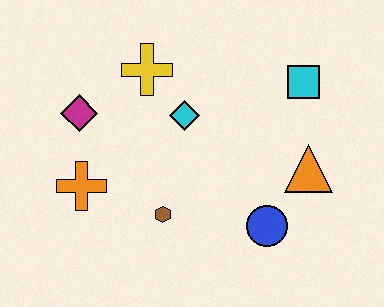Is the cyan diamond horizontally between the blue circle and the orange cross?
Yes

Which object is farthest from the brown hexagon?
The cyan square is farthest from the brown hexagon.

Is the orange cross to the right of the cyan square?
No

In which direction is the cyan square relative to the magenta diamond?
The cyan square is to the right of the magenta diamond.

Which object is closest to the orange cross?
The magenta diamond is closest to the orange cross.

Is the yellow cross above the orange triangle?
Yes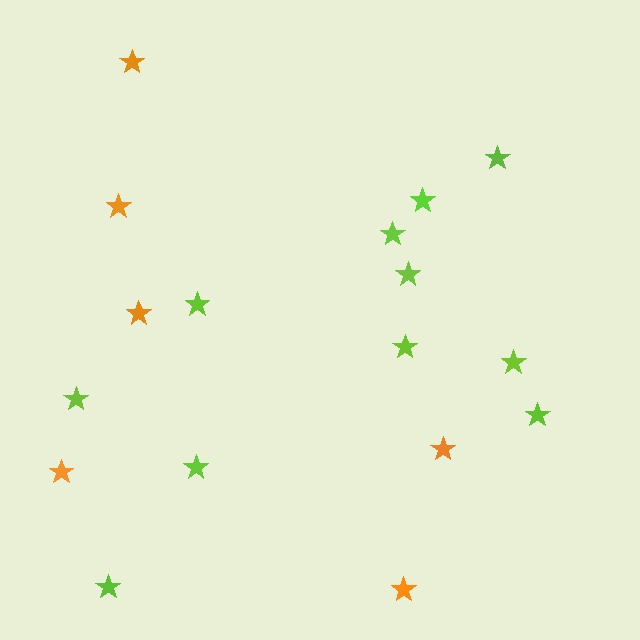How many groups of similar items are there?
There are 2 groups: one group of orange stars (6) and one group of lime stars (11).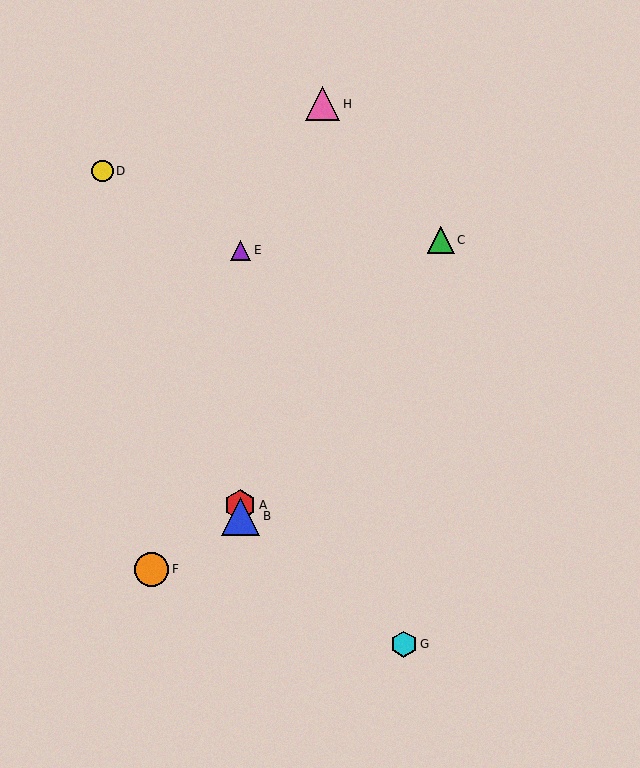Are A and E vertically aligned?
Yes, both are at x≈240.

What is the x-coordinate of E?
Object E is at x≈240.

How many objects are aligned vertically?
3 objects (A, B, E) are aligned vertically.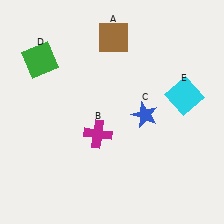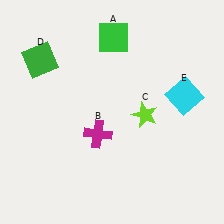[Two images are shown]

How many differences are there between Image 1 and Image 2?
There are 2 differences between the two images.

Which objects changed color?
A changed from brown to green. C changed from blue to lime.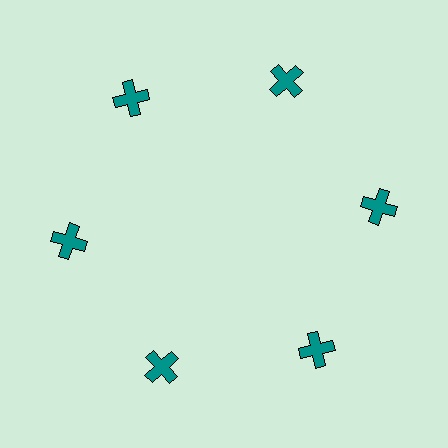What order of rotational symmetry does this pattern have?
This pattern has 6-fold rotational symmetry.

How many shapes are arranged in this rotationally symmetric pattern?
There are 6 shapes, arranged in 6 groups of 1.